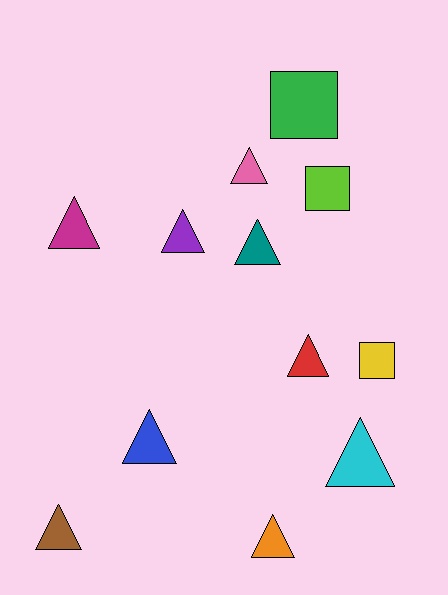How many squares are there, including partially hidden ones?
There are 3 squares.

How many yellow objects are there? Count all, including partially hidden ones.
There is 1 yellow object.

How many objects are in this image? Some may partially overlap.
There are 12 objects.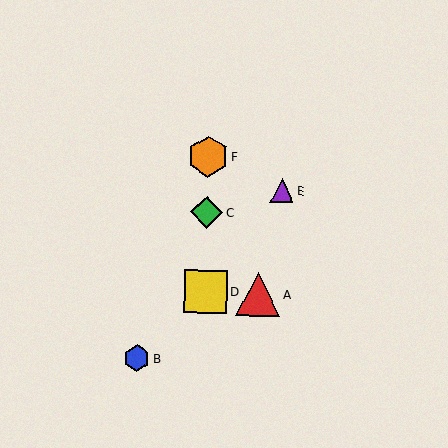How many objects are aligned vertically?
3 objects (C, D, F) are aligned vertically.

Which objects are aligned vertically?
Objects C, D, F are aligned vertically.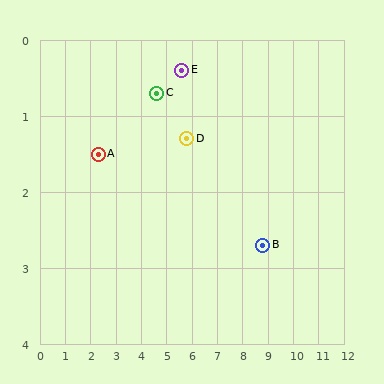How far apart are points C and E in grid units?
Points C and E are about 1.0 grid units apart.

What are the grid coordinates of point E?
Point E is at approximately (5.6, 0.4).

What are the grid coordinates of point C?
Point C is at approximately (4.6, 0.7).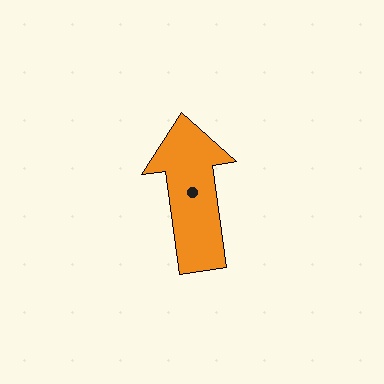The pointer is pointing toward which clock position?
Roughly 12 o'clock.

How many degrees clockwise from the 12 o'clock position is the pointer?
Approximately 352 degrees.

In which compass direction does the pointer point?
North.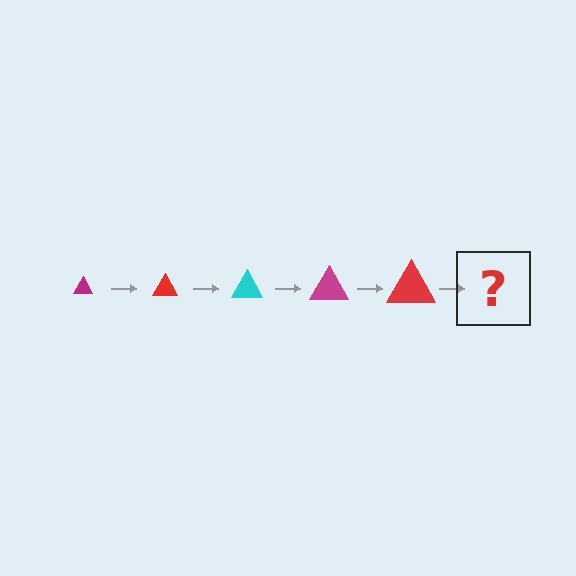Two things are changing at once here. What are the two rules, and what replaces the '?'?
The two rules are that the triangle grows larger each step and the color cycles through magenta, red, and cyan. The '?' should be a cyan triangle, larger than the previous one.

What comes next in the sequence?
The next element should be a cyan triangle, larger than the previous one.